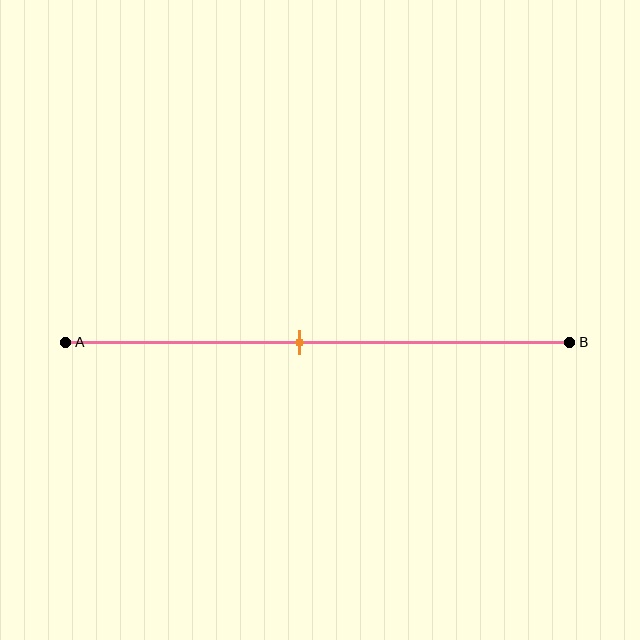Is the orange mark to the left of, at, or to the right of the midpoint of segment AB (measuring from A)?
The orange mark is to the left of the midpoint of segment AB.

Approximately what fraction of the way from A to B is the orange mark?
The orange mark is approximately 45% of the way from A to B.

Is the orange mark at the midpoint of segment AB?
No, the mark is at about 45% from A, not at the 50% midpoint.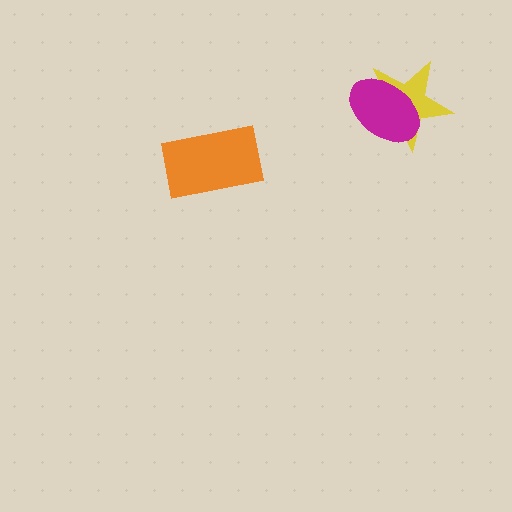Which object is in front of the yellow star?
The magenta ellipse is in front of the yellow star.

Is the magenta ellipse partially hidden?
No, no other shape covers it.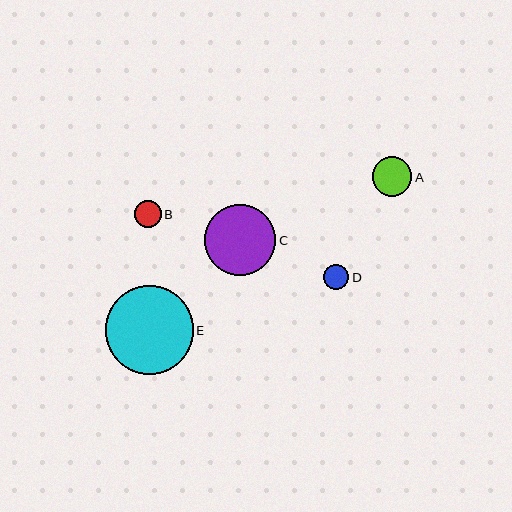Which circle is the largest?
Circle E is the largest with a size of approximately 88 pixels.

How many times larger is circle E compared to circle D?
Circle E is approximately 3.5 times the size of circle D.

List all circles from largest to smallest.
From largest to smallest: E, C, A, B, D.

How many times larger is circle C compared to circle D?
Circle C is approximately 2.8 times the size of circle D.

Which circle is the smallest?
Circle D is the smallest with a size of approximately 25 pixels.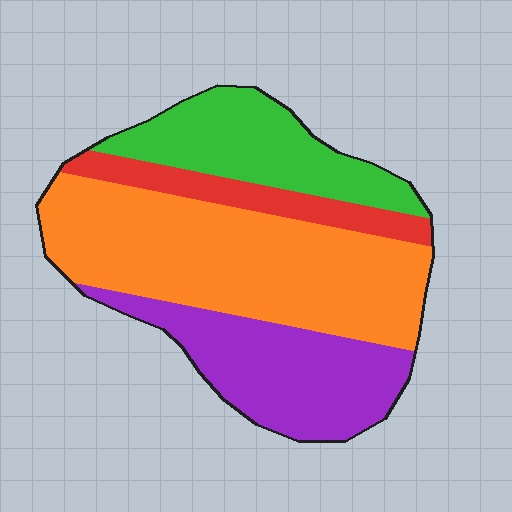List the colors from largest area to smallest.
From largest to smallest: orange, purple, green, red.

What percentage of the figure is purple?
Purple takes up less than a quarter of the figure.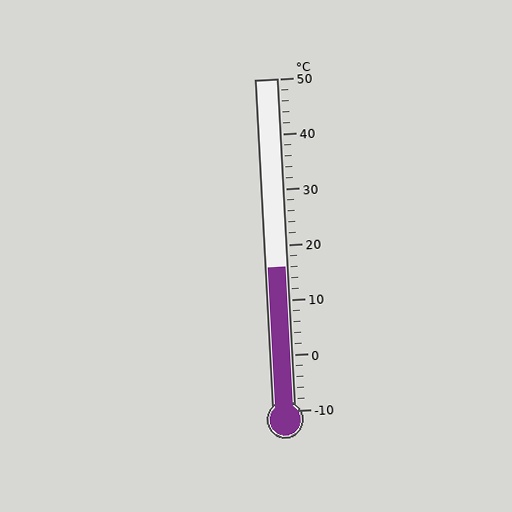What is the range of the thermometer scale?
The thermometer scale ranges from -10°C to 50°C.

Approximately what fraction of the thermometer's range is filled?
The thermometer is filled to approximately 45% of its range.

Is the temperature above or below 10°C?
The temperature is above 10°C.